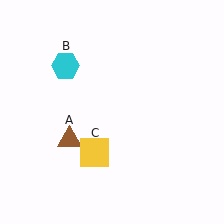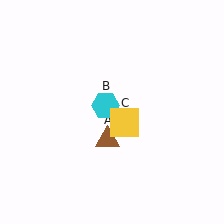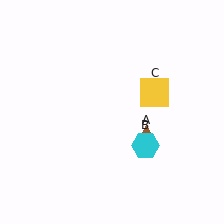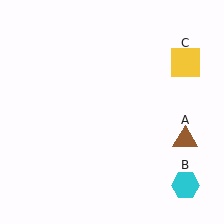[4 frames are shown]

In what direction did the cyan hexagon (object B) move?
The cyan hexagon (object B) moved down and to the right.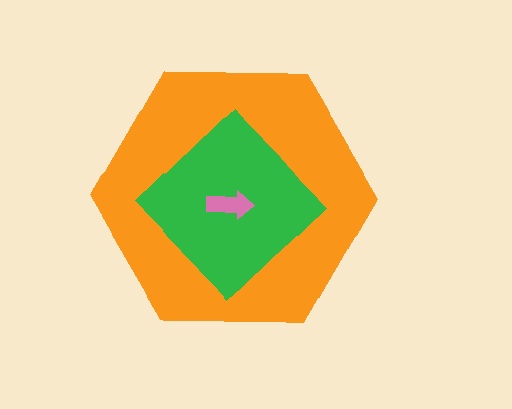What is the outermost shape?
The orange hexagon.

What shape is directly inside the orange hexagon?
The green diamond.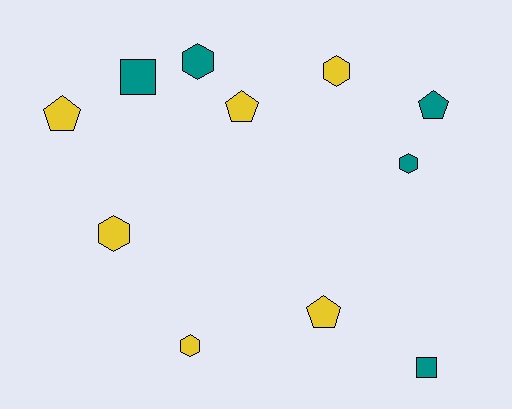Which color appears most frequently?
Yellow, with 6 objects.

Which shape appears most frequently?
Hexagon, with 5 objects.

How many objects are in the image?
There are 11 objects.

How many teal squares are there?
There are 2 teal squares.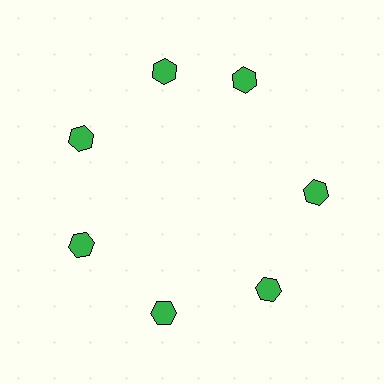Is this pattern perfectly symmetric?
No. The 7 green hexagons are arranged in a ring, but one element near the 1 o'clock position is rotated out of alignment along the ring, breaking the 7-fold rotational symmetry.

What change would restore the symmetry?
The symmetry would be restored by rotating it back into even spacing with its neighbors so that all 7 hexagons sit at equal angles and equal distance from the center.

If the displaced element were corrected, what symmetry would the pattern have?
It would have 7-fold rotational symmetry — the pattern would map onto itself every 51 degrees.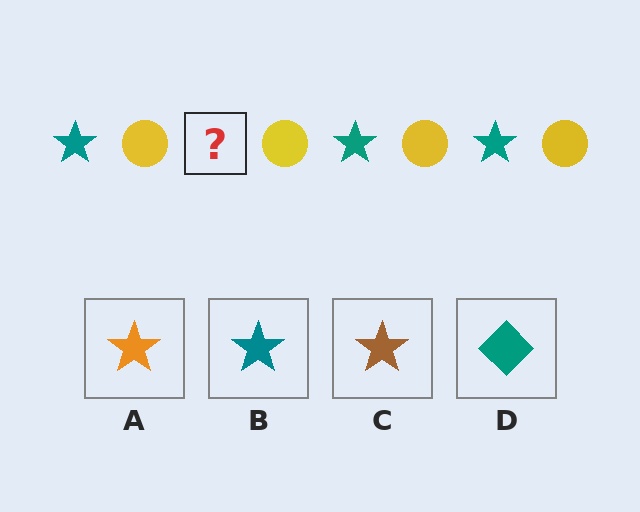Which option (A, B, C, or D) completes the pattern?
B.